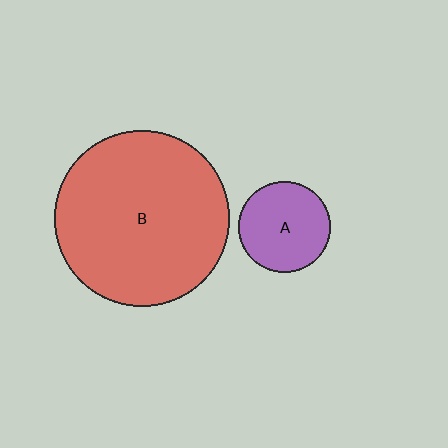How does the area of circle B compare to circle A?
Approximately 3.7 times.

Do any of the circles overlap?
No, none of the circles overlap.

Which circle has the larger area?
Circle B (red).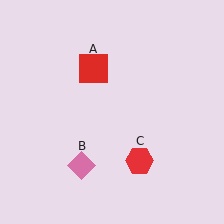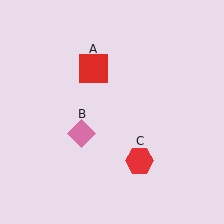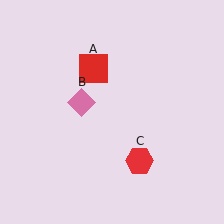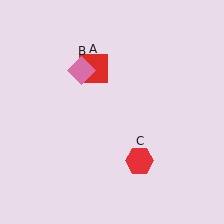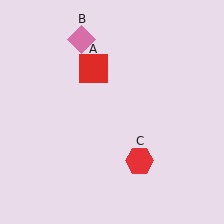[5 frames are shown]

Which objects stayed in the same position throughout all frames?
Red square (object A) and red hexagon (object C) remained stationary.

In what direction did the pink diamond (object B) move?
The pink diamond (object B) moved up.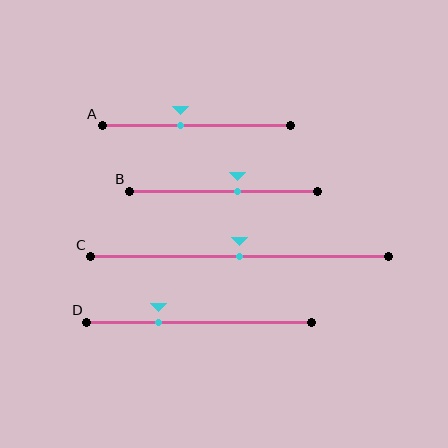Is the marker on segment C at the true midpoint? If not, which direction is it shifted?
Yes, the marker on segment C is at the true midpoint.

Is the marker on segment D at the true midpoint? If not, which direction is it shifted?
No, the marker on segment D is shifted to the left by about 18% of the segment length.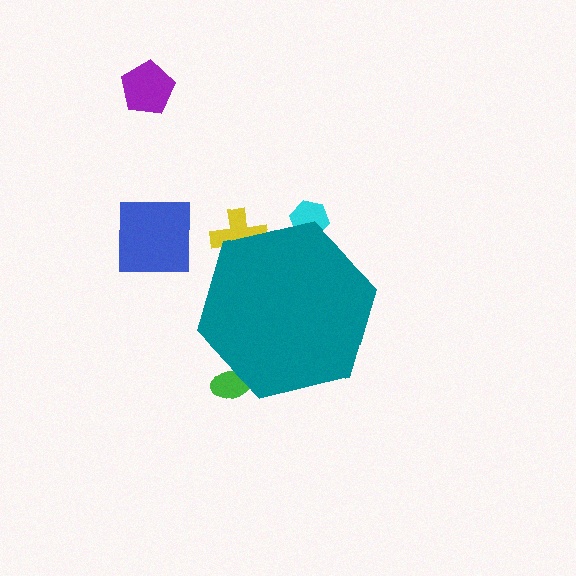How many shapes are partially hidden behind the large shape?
3 shapes are partially hidden.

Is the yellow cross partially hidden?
Yes, the yellow cross is partially hidden behind the teal hexagon.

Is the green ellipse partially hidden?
Yes, the green ellipse is partially hidden behind the teal hexagon.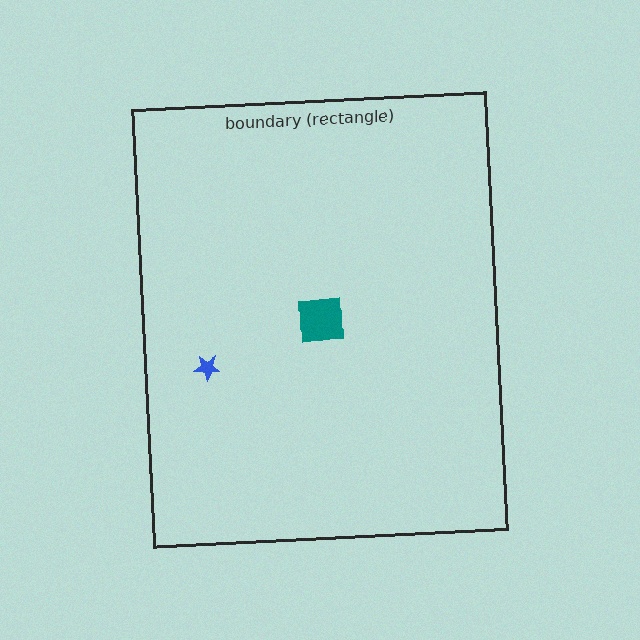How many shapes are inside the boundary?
2 inside, 0 outside.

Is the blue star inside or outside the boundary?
Inside.